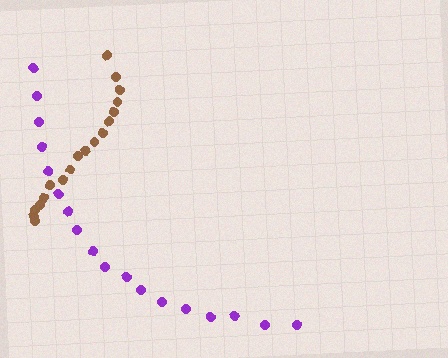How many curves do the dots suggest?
There are 2 distinct paths.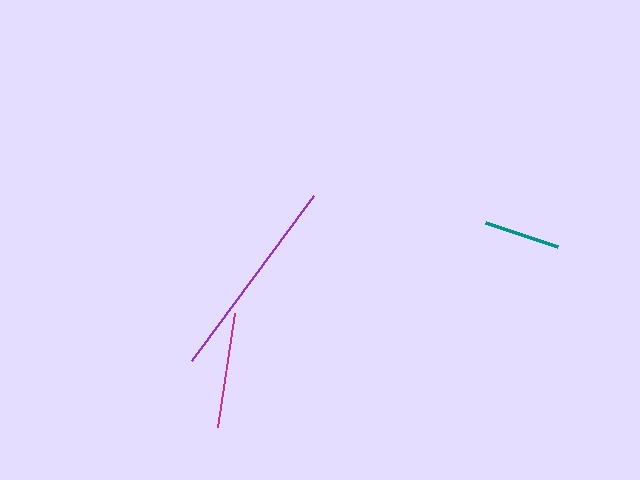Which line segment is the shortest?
The teal line is the shortest at approximately 76 pixels.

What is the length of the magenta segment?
The magenta segment is approximately 115 pixels long.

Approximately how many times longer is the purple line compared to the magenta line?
The purple line is approximately 1.8 times the length of the magenta line.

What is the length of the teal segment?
The teal segment is approximately 76 pixels long.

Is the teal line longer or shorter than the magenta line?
The magenta line is longer than the teal line.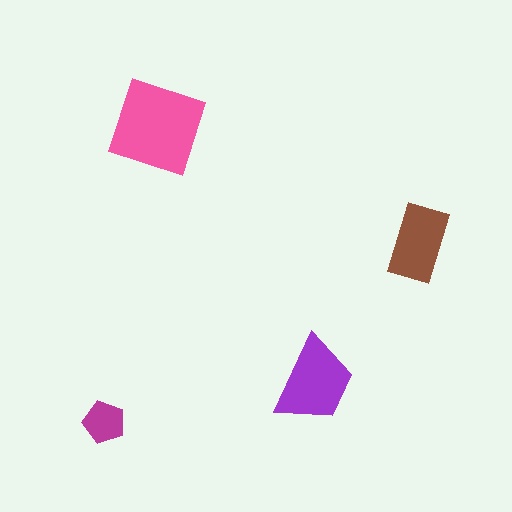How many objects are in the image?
There are 4 objects in the image.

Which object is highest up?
The pink square is topmost.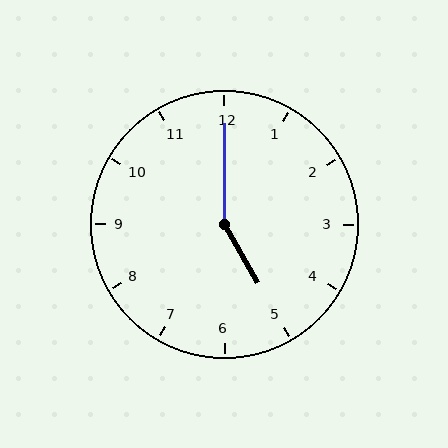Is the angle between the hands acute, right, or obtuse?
It is obtuse.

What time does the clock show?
5:00.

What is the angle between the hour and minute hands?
Approximately 150 degrees.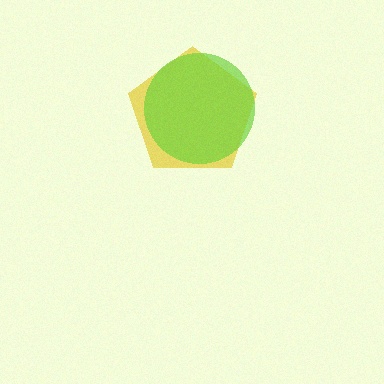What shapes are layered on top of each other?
The layered shapes are: a yellow pentagon, a lime circle.